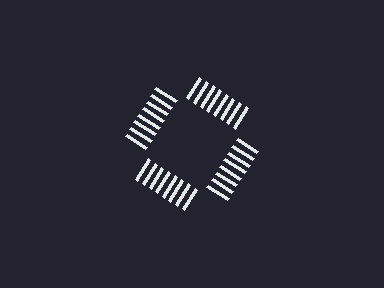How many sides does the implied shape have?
4 sides — the line-ends trace a square.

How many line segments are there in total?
32 — 8 along each of the 4 edges.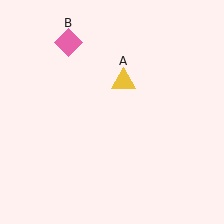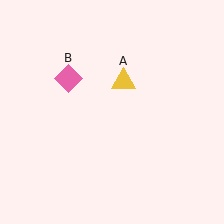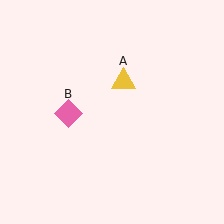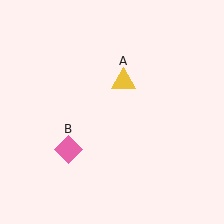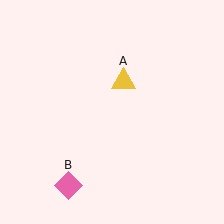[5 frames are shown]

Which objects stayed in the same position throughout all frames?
Yellow triangle (object A) remained stationary.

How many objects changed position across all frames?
1 object changed position: pink diamond (object B).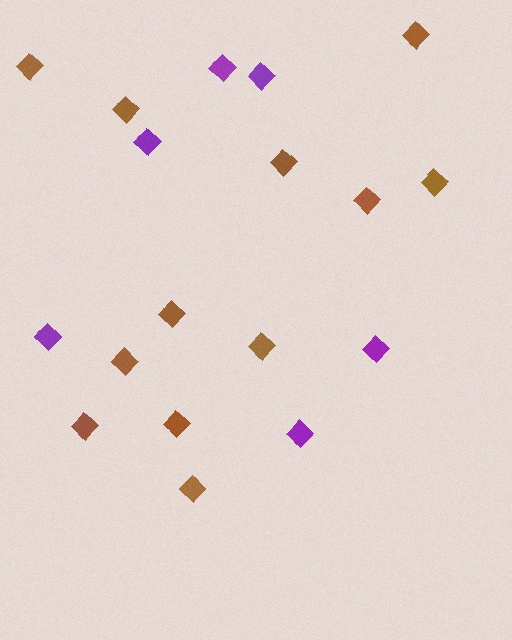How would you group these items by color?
There are 2 groups: one group of purple diamonds (6) and one group of brown diamonds (12).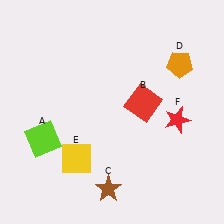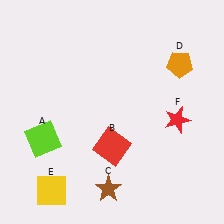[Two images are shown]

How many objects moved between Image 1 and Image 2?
2 objects moved between the two images.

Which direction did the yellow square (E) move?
The yellow square (E) moved down.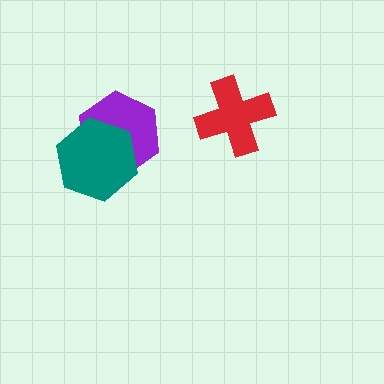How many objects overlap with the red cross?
0 objects overlap with the red cross.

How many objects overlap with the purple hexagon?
1 object overlaps with the purple hexagon.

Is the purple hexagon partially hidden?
Yes, it is partially covered by another shape.